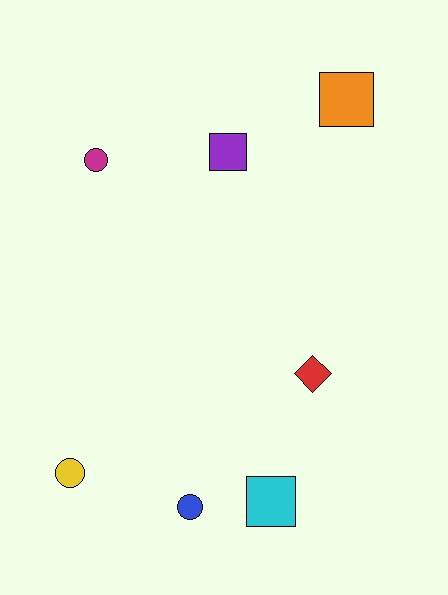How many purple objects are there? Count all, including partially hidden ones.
There is 1 purple object.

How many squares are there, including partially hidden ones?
There are 3 squares.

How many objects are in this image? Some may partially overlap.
There are 7 objects.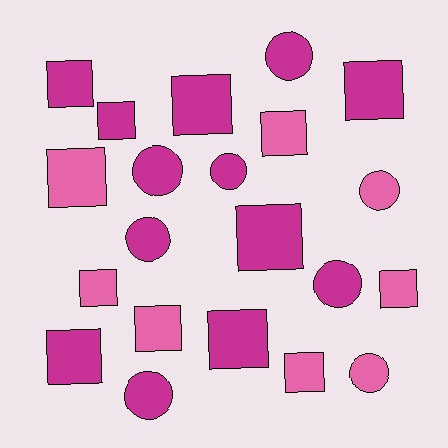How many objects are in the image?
There are 21 objects.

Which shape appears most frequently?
Square, with 13 objects.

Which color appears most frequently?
Magenta, with 13 objects.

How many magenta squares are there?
There are 7 magenta squares.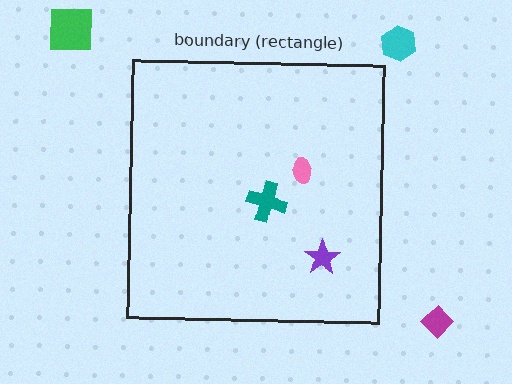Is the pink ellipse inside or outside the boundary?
Inside.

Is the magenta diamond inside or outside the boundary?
Outside.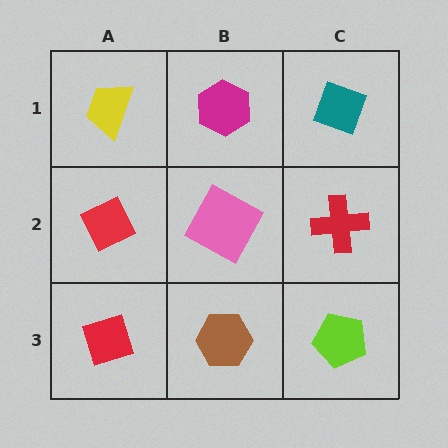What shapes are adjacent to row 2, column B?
A magenta hexagon (row 1, column B), a brown hexagon (row 3, column B), a red diamond (row 2, column A), a red cross (row 2, column C).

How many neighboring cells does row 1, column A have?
2.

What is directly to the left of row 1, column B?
A yellow trapezoid.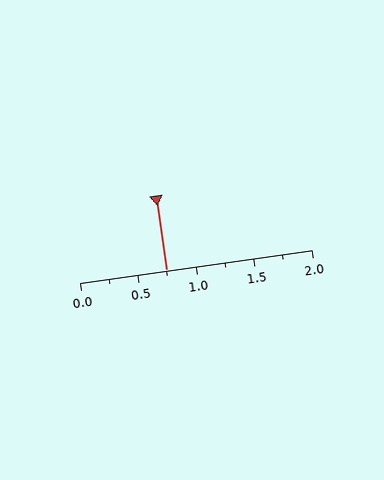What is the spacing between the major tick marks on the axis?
The major ticks are spaced 0.5 apart.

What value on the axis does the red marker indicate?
The marker indicates approximately 0.75.